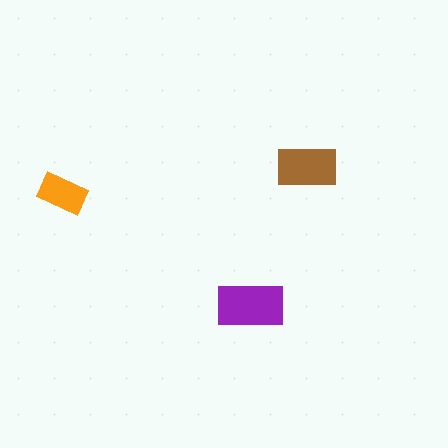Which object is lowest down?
The purple rectangle is bottommost.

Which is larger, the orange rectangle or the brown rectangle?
The brown one.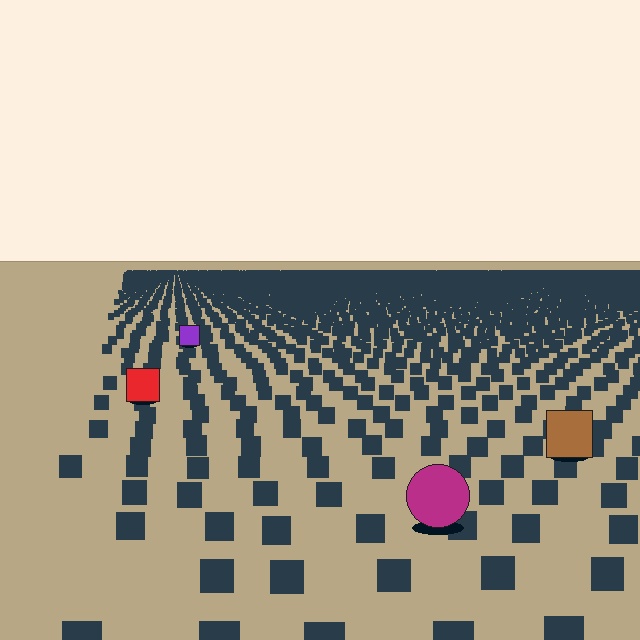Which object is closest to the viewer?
The magenta circle is closest. The texture marks near it are larger and more spread out.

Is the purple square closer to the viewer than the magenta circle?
No. The magenta circle is closer — you can tell from the texture gradient: the ground texture is coarser near it.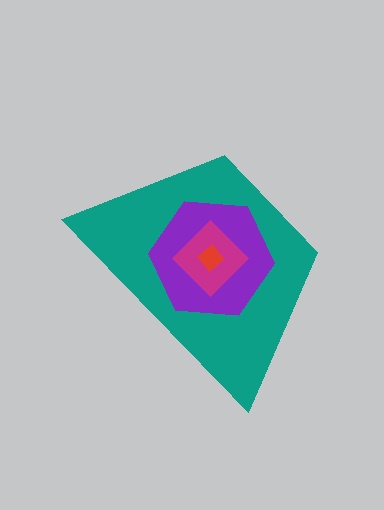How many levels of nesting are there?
4.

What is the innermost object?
The red diamond.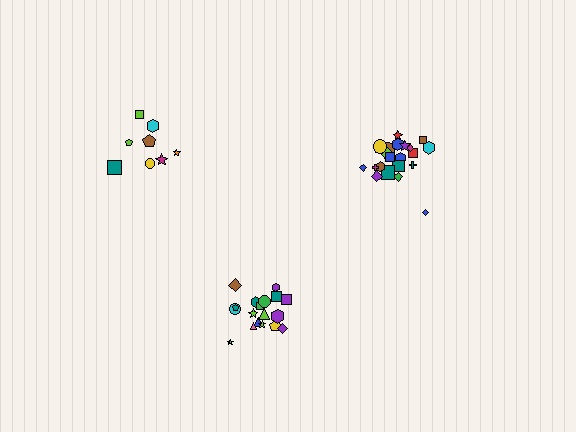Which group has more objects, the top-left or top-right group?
The top-right group.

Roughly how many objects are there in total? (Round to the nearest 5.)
Roughly 50 objects in total.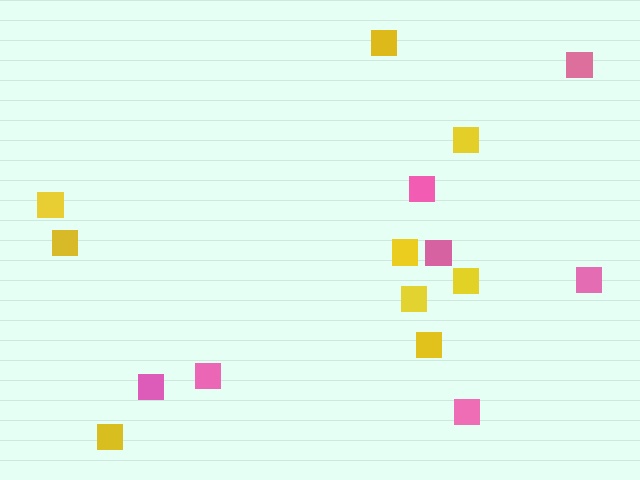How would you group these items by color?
There are 2 groups: one group of yellow squares (9) and one group of pink squares (7).